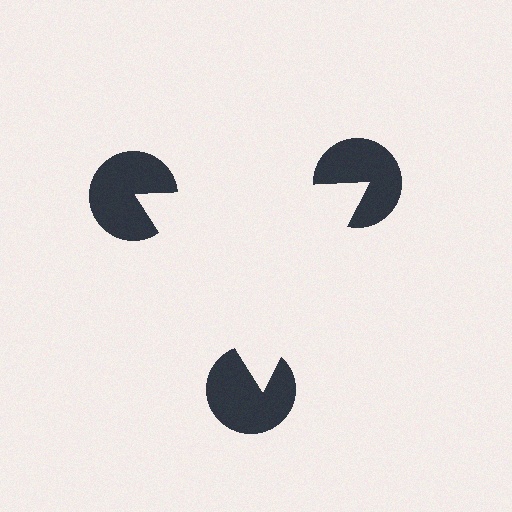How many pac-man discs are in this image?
There are 3 — one at each vertex of the illusory triangle.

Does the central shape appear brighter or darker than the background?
It typically appears slightly brighter than the background, even though no actual brightness change is drawn.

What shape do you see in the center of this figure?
An illusory triangle — its edges are inferred from the aligned wedge cuts in the pac-man discs, not physically drawn.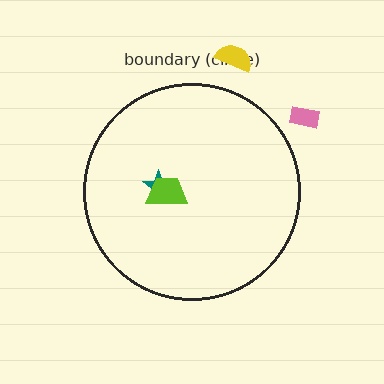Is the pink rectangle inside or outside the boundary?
Outside.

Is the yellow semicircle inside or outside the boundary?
Outside.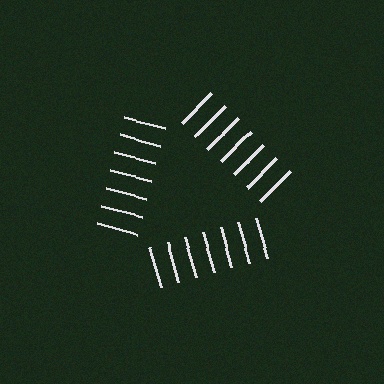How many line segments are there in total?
21 — 7 along each of the 3 edges.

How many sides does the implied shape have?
3 sides — the line-ends trace a triangle.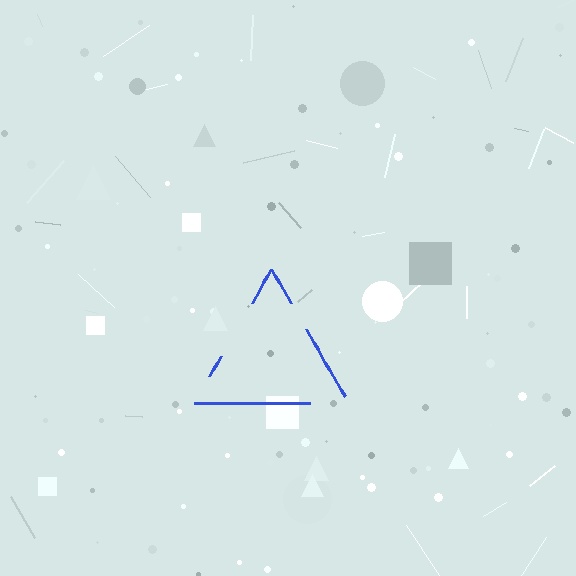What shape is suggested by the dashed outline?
The dashed outline suggests a triangle.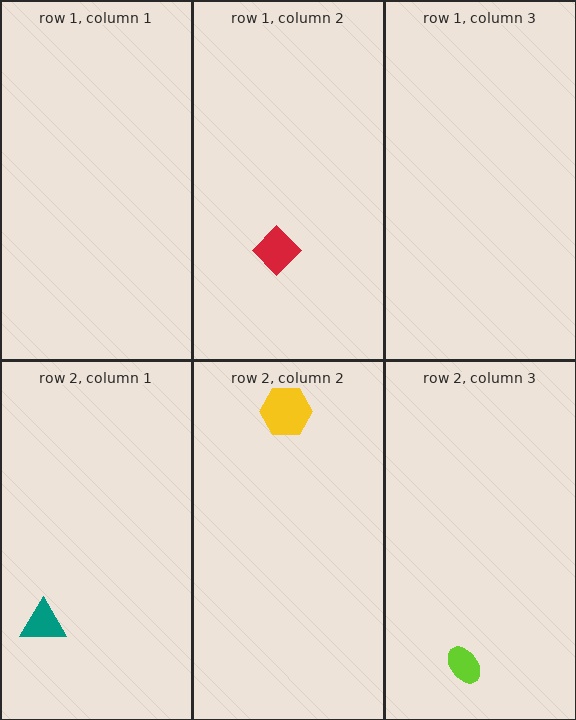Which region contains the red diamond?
The row 1, column 2 region.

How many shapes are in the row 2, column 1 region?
1.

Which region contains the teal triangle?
The row 2, column 1 region.